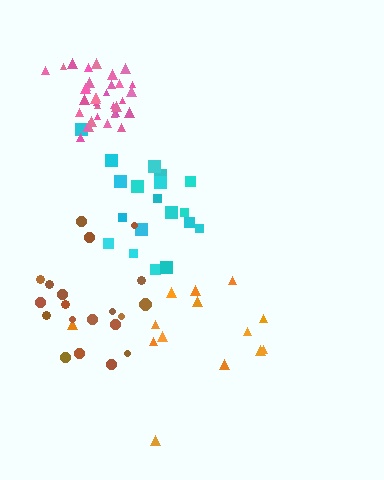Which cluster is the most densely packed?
Pink.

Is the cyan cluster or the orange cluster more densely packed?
Cyan.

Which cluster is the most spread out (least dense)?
Orange.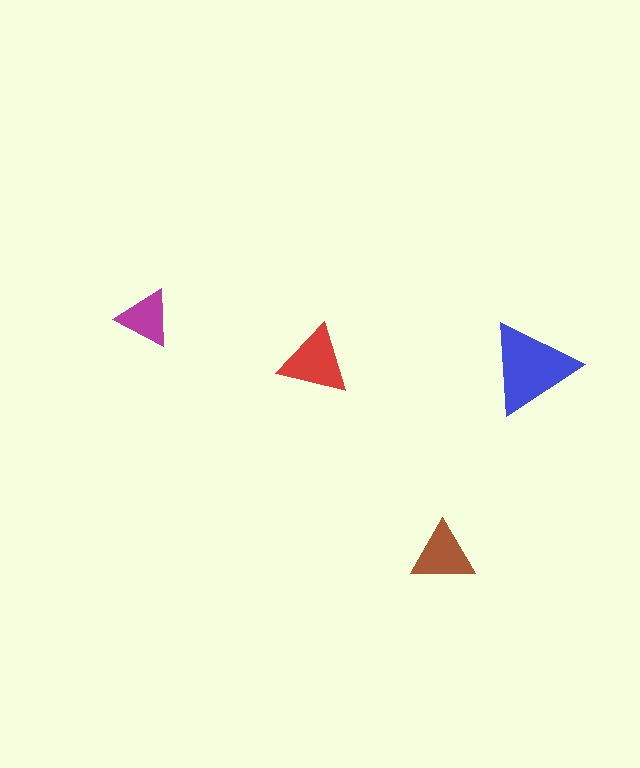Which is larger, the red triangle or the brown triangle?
The red one.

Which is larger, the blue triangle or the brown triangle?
The blue one.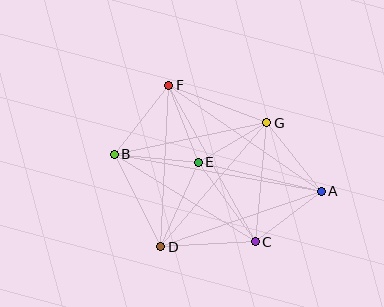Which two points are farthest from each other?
Points A and B are farthest from each other.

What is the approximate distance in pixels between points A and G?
The distance between A and G is approximately 88 pixels.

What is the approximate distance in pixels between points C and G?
The distance between C and G is approximately 120 pixels.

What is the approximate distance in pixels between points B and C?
The distance between B and C is approximately 166 pixels.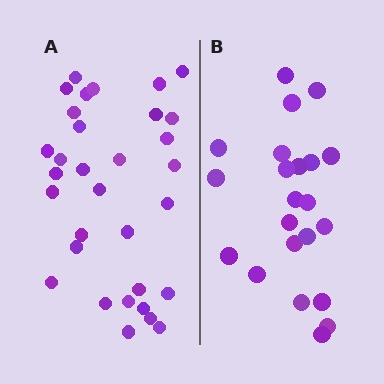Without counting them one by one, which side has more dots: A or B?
Region A (the left region) has more dots.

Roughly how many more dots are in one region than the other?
Region A has roughly 10 or so more dots than region B.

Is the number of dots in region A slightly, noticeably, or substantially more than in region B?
Region A has substantially more. The ratio is roughly 1.5 to 1.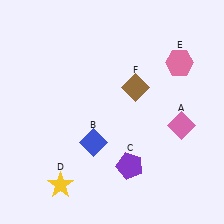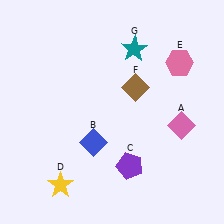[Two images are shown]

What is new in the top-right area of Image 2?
A teal star (G) was added in the top-right area of Image 2.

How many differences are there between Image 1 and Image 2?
There is 1 difference between the two images.